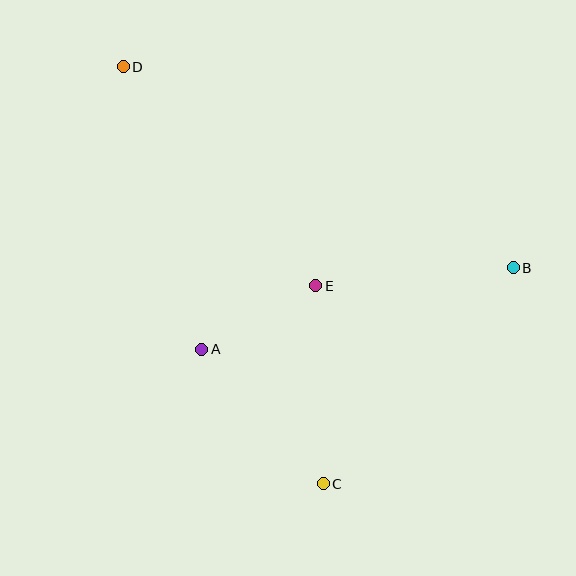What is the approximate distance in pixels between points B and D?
The distance between B and D is approximately 439 pixels.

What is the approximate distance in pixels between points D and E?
The distance between D and E is approximately 292 pixels.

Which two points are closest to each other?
Points A and E are closest to each other.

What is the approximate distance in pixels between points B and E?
The distance between B and E is approximately 198 pixels.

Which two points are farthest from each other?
Points C and D are farthest from each other.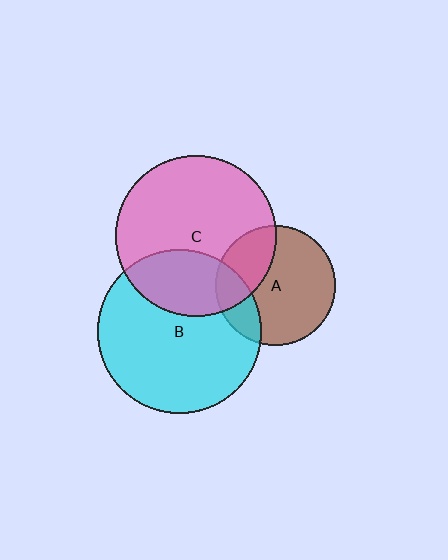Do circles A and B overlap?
Yes.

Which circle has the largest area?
Circle B (cyan).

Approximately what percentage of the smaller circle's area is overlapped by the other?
Approximately 20%.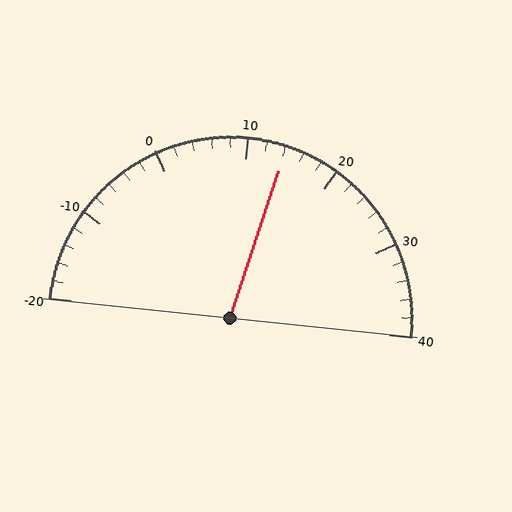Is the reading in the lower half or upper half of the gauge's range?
The reading is in the upper half of the range (-20 to 40).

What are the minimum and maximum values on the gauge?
The gauge ranges from -20 to 40.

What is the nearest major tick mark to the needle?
The nearest major tick mark is 10.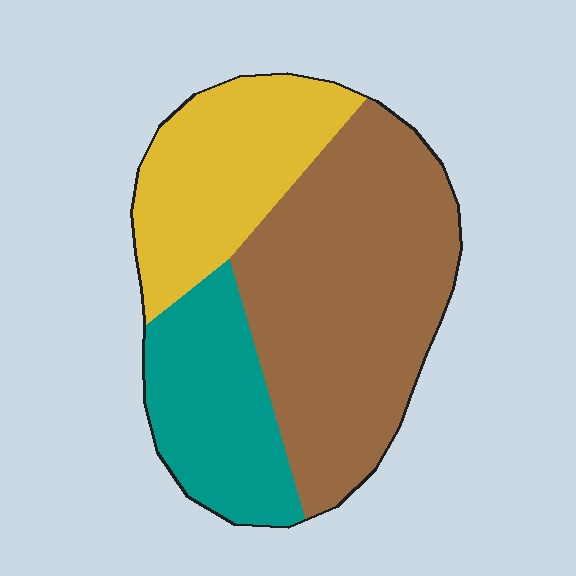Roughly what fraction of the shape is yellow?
Yellow takes up between a sixth and a third of the shape.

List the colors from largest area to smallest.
From largest to smallest: brown, yellow, teal.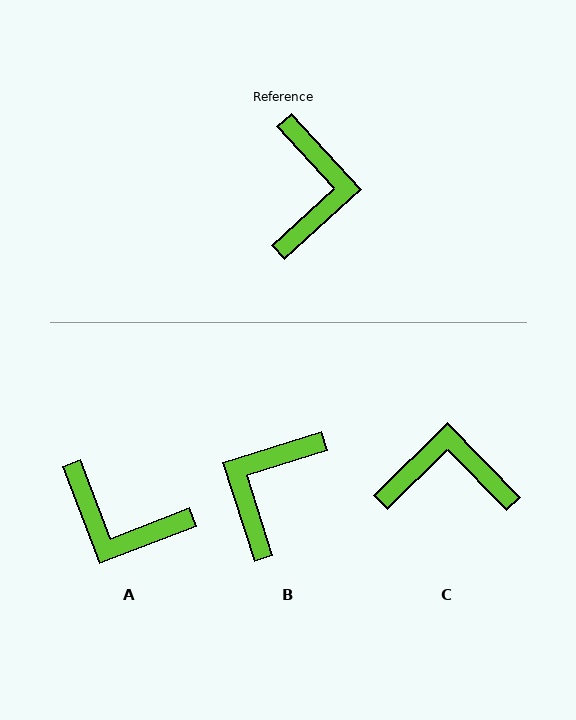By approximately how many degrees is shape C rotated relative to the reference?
Approximately 92 degrees counter-clockwise.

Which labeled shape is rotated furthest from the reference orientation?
B, about 155 degrees away.